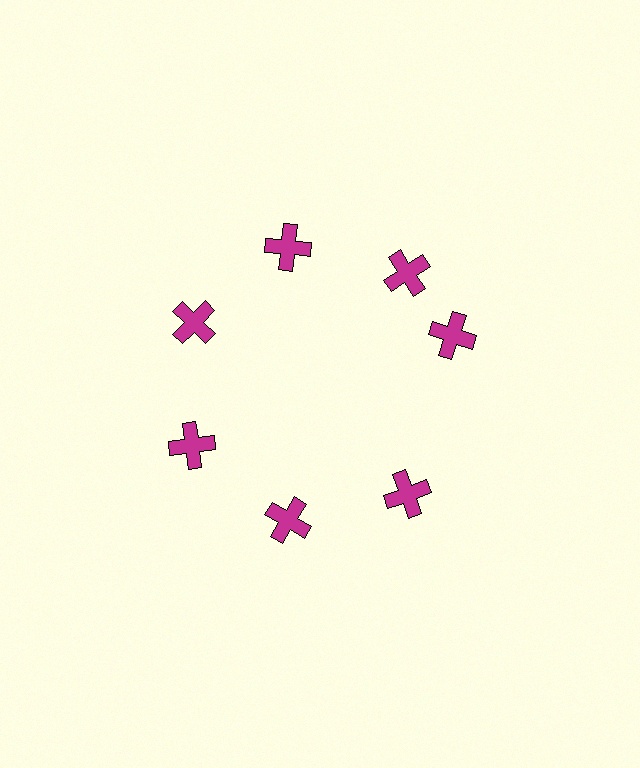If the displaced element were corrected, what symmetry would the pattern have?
It would have 7-fold rotational symmetry — the pattern would map onto itself every 51 degrees.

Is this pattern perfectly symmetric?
No. The 7 magenta crosses are arranged in a ring, but one element near the 3 o'clock position is rotated out of alignment along the ring, breaking the 7-fold rotational symmetry.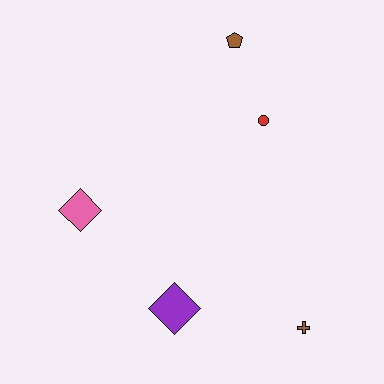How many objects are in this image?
There are 5 objects.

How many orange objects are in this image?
There are no orange objects.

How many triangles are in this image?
There are no triangles.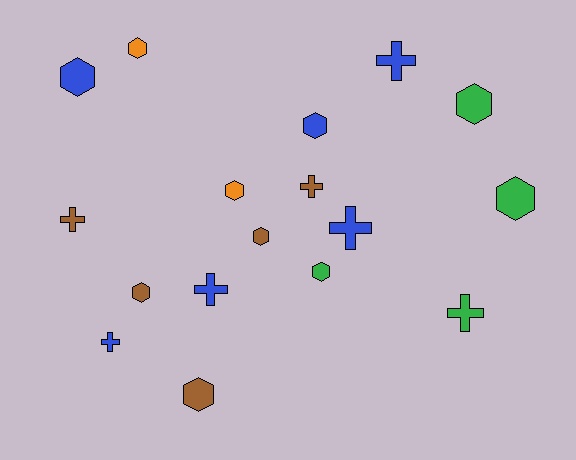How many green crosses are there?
There is 1 green cross.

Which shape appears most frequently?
Hexagon, with 10 objects.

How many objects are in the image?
There are 17 objects.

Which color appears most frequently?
Blue, with 6 objects.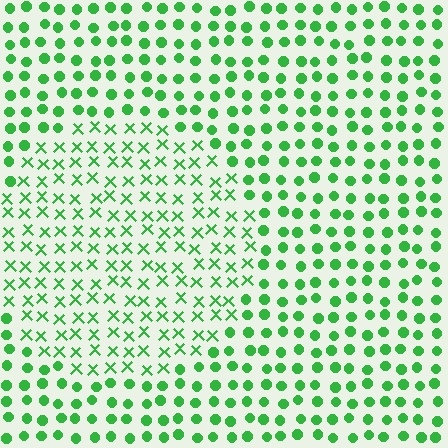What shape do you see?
I see a circle.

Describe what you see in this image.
The image is filled with small green elements arranged in a uniform grid. A circle-shaped region contains X marks, while the surrounding area contains circles. The boundary is defined purely by the change in element shape.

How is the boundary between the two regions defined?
The boundary is defined by a change in element shape: X marks inside vs. circles outside. All elements share the same color and spacing.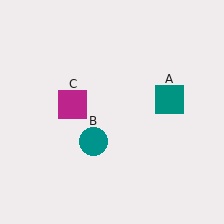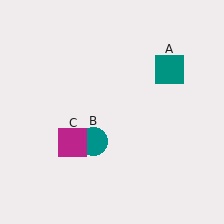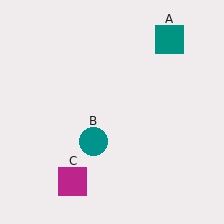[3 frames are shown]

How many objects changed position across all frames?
2 objects changed position: teal square (object A), magenta square (object C).